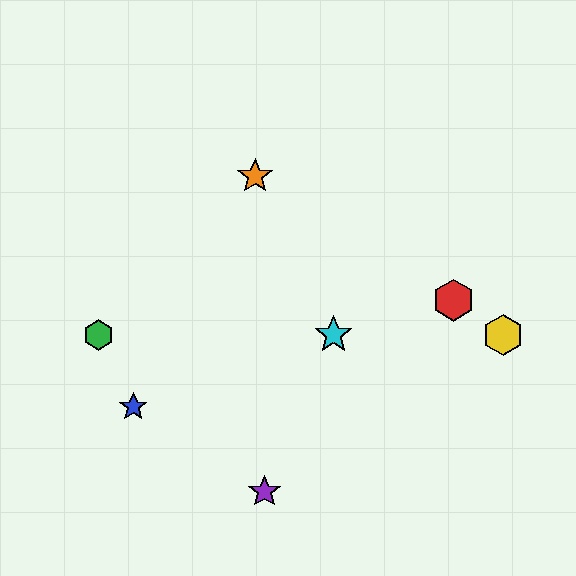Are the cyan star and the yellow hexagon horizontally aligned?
Yes, both are at y≈335.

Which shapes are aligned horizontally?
The green hexagon, the yellow hexagon, the cyan star are aligned horizontally.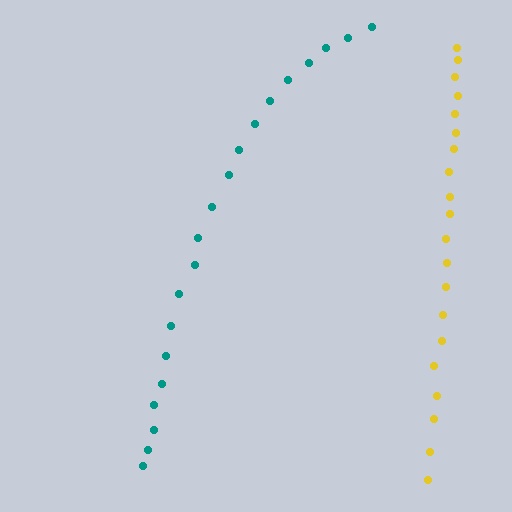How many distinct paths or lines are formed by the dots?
There are 2 distinct paths.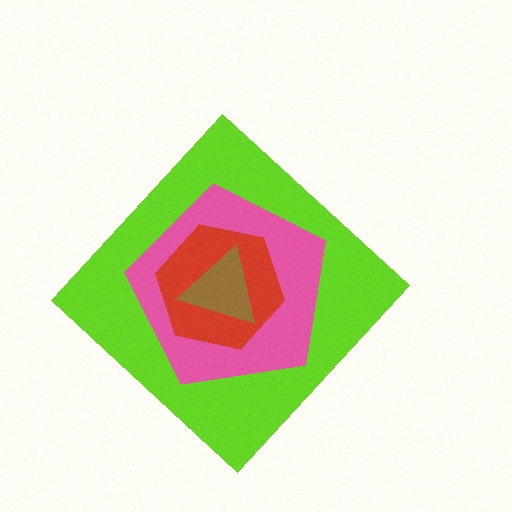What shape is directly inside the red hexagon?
The brown triangle.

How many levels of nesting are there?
4.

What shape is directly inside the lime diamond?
The pink pentagon.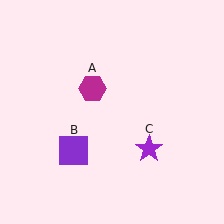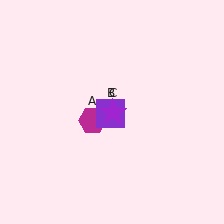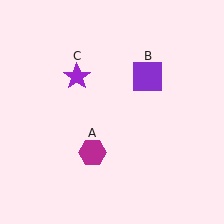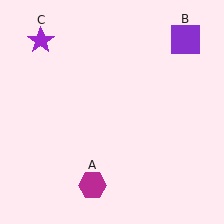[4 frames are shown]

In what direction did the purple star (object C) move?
The purple star (object C) moved up and to the left.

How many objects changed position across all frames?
3 objects changed position: magenta hexagon (object A), purple square (object B), purple star (object C).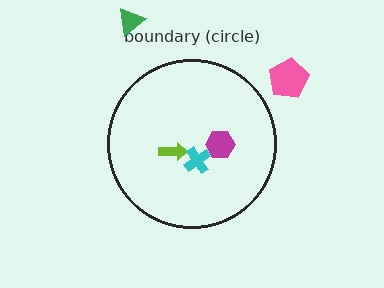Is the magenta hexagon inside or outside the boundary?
Inside.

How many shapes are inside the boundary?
3 inside, 2 outside.